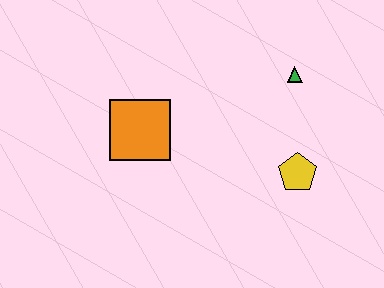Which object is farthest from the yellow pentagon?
The orange square is farthest from the yellow pentagon.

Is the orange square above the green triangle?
No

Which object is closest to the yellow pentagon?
The green triangle is closest to the yellow pentagon.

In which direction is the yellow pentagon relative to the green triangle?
The yellow pentagon is below the green triangle.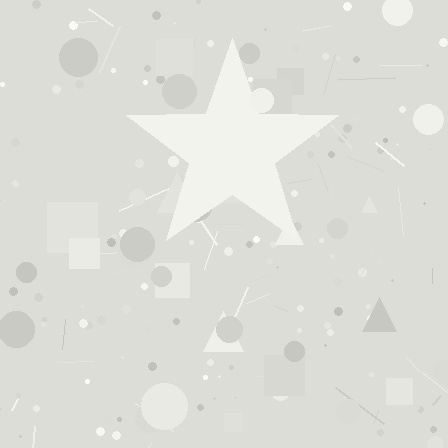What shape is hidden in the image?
A star is hidden in the image.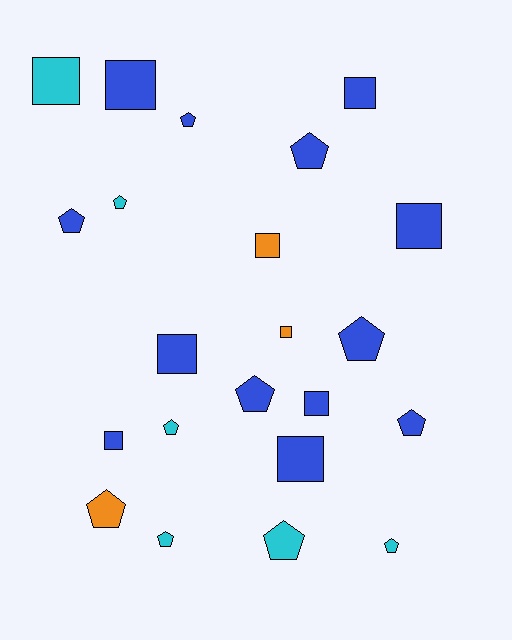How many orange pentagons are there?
There is 1 orange pentagon.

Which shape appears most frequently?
Pentagon, with 12 objects.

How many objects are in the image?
There are 22 objects.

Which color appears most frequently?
Blue, with 13 objects.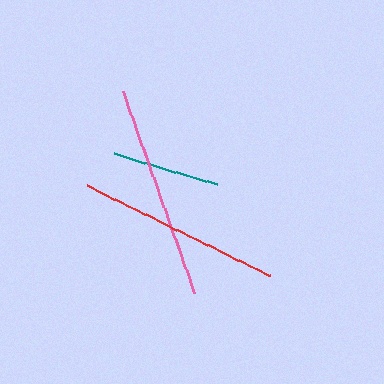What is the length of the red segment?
The red segment is approximately 204 pixels long.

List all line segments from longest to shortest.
From longest to shortest: pink, red, teal.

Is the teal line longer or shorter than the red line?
The red line is longer than the teal line.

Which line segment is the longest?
The pink line is the longest at approximately 214 pixels.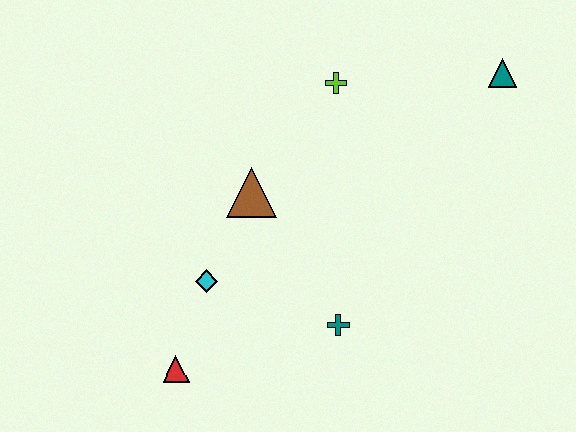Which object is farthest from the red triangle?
The teal triangle is farthest from the red triangle.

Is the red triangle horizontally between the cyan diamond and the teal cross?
No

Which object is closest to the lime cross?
The brown triangle is closest to the lime cross.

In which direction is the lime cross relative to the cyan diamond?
The lime cross is above the cyan diamond.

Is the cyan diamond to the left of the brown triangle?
Yes